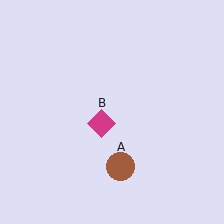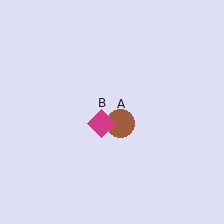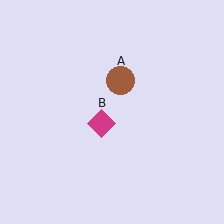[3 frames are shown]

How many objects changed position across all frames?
1 object changed position: brown circle (object A).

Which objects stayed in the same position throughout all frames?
Magenta diamond (object B) remained stationary.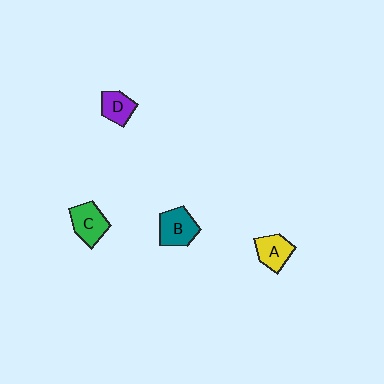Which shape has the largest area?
Shape B (teal).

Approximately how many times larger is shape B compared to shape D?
Approximately 1.4 times.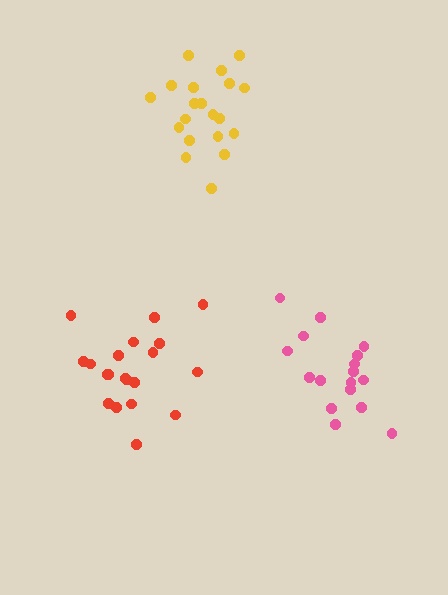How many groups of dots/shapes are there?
There are 3 groups.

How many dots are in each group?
Group 1: 17 dots, Group 2: 20 dots, Group 3: 20 dots (57 total).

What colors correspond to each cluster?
The clusters are colored: pink, yellow, red.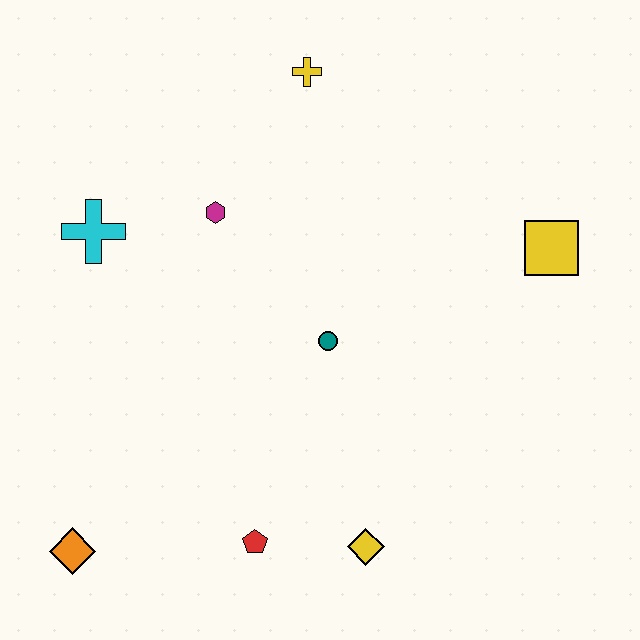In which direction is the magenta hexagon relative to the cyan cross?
The magenta hexagon is to the right of the cyan cross.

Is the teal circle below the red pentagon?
No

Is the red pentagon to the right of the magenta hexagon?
Yes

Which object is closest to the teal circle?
The magenta hexagon is closest to the teal circle.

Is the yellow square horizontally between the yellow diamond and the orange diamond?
No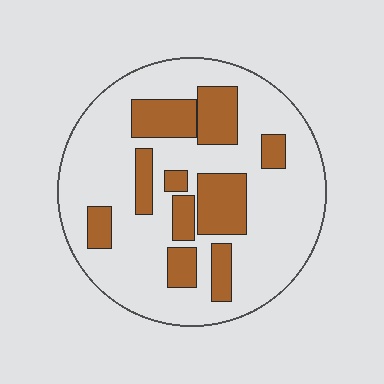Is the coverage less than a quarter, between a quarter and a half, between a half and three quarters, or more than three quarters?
Between a quarter and a half.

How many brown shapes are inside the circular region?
10.